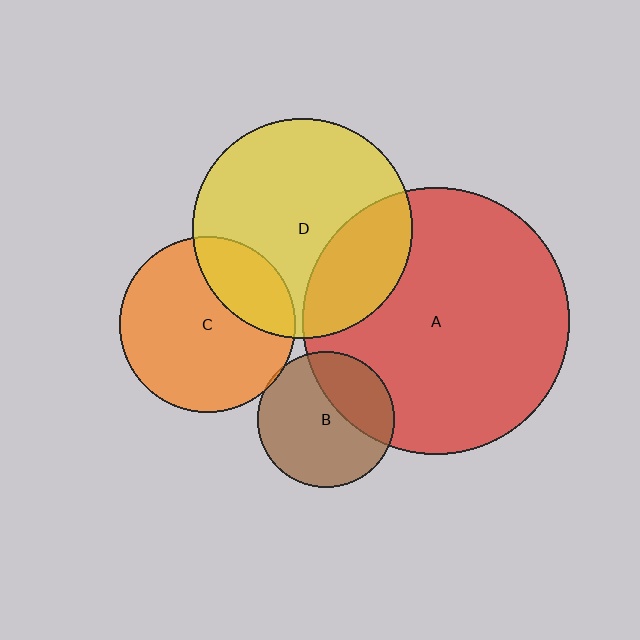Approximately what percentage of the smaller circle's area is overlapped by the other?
Approximately 25%.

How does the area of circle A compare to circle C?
Approximately 2.3 times.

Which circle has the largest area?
Circle A (red).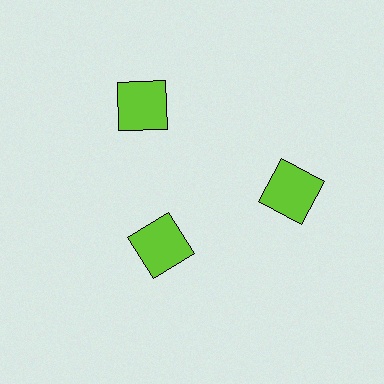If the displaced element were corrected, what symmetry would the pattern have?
It would have 3-fold rotational symmetry — the pattern would map onto itself every 120 degrees.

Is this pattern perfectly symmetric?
No. The 3 lime squares are arranged in a ring, but one element near the 7 o'clock position is pulled inward toward the center, breaking the 3-fold rotational symmetry.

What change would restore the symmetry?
The symmetry would be restored by moving it outward, back onto the ring so that all 3 squares sit at equal angles and equal distance from the center.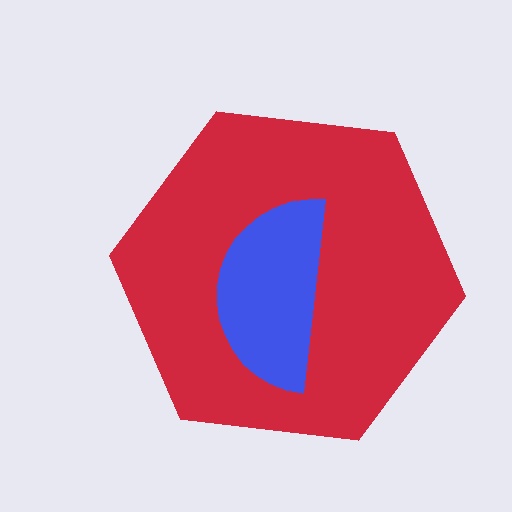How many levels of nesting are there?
2.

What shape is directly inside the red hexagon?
The blue semicircle.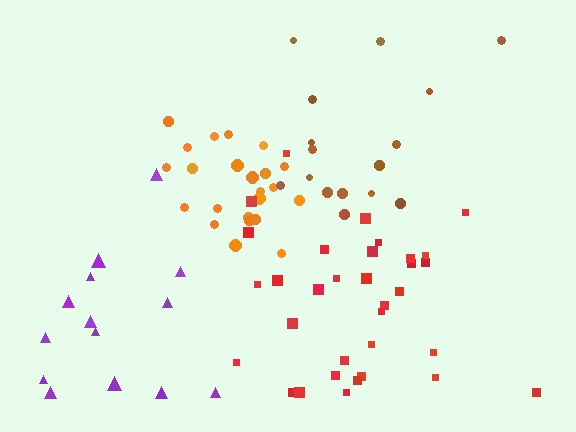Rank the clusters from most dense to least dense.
orange, red, purple, brown.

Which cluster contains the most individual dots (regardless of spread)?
Red (33).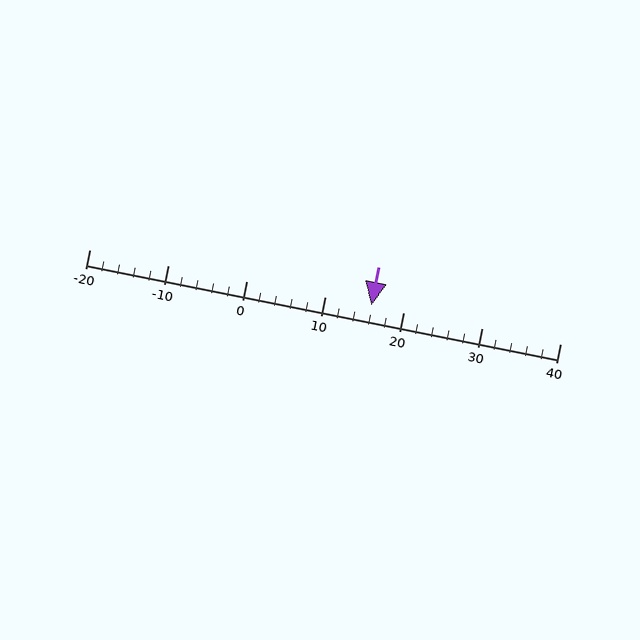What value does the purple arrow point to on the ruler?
The purple arrow points to approximately 16.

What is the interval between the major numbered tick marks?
The major tick marks are spaced 10 units apart.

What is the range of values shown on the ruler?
The ruler shows values from -20 to 40.